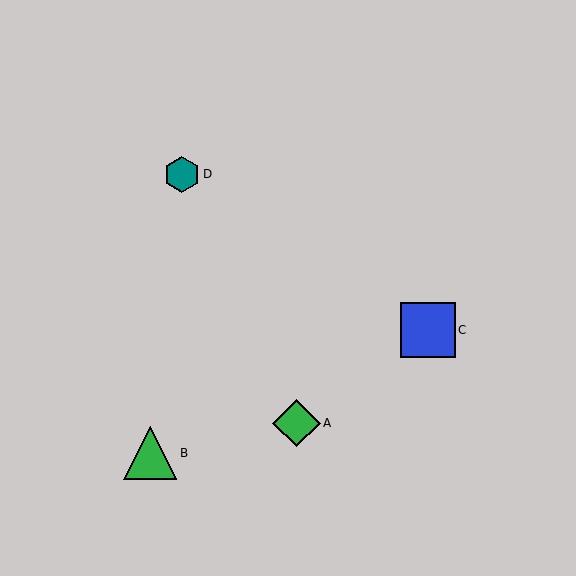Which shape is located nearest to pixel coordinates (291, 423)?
The green diamond (labeled A) at (297, 423) is nearest to that location.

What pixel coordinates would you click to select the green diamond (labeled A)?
Click at (297, 423) to select the green diamond A.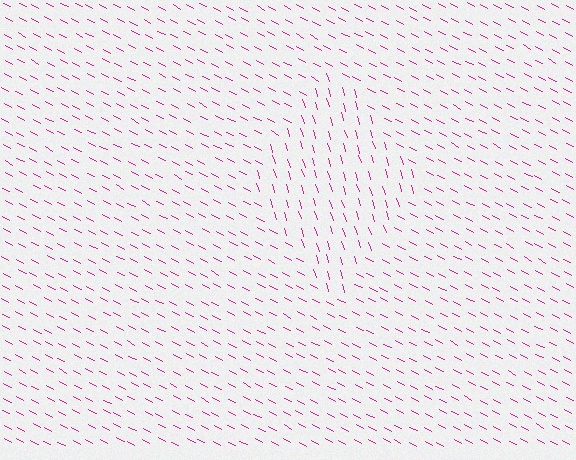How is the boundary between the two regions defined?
The boundary is defined purely by a change in line orientation (approximately 45 degrees difference). All lines are the same color and thickness.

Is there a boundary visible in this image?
Yes, there is a texture boundary formed by a change in line orientation.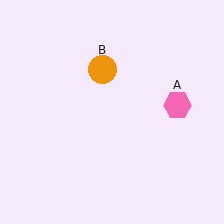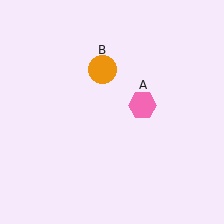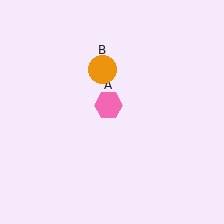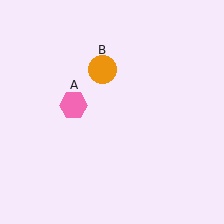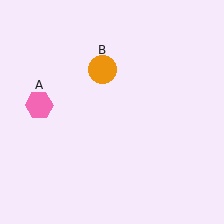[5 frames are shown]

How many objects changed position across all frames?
1 object changed position: pink hexagon (object A).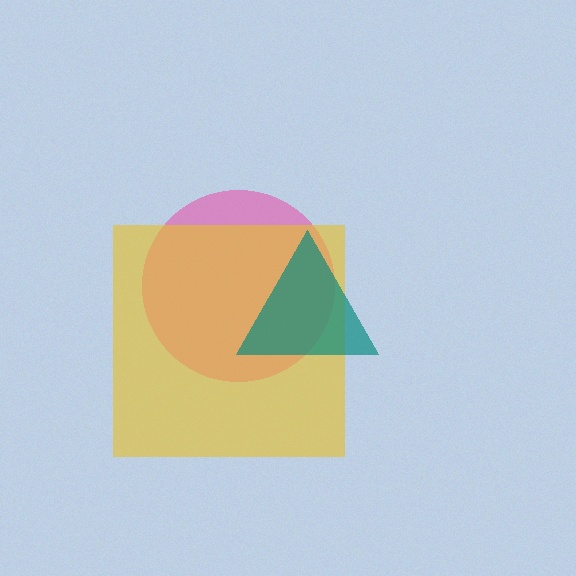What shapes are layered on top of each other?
The layered shapes are: a pink circle, a yellow square, a teal triangle.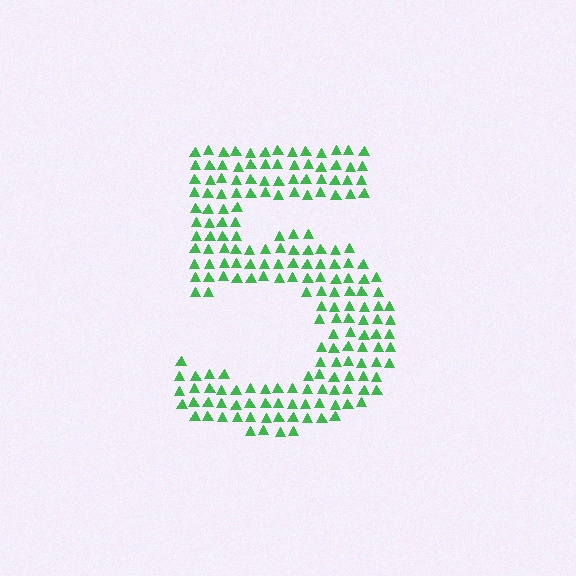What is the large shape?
The large shape is the digit 5.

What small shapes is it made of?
It is made of small triangles.